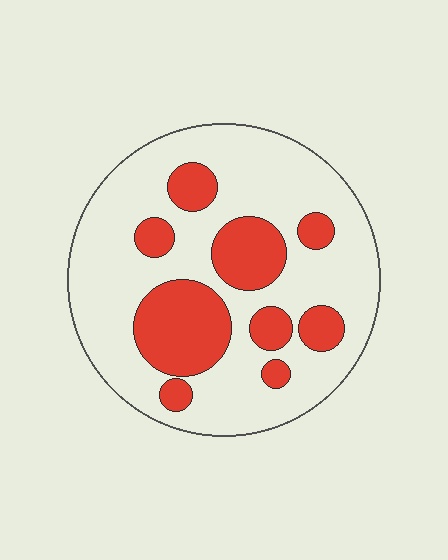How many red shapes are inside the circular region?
9.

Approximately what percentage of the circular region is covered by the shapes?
Approximately 30%.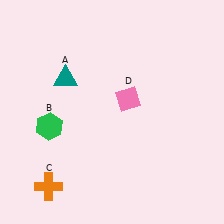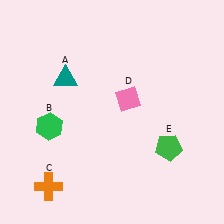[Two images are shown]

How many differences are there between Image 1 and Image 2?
There is 1 difference between the two images.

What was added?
A green pentagon (E) was added in Image 2.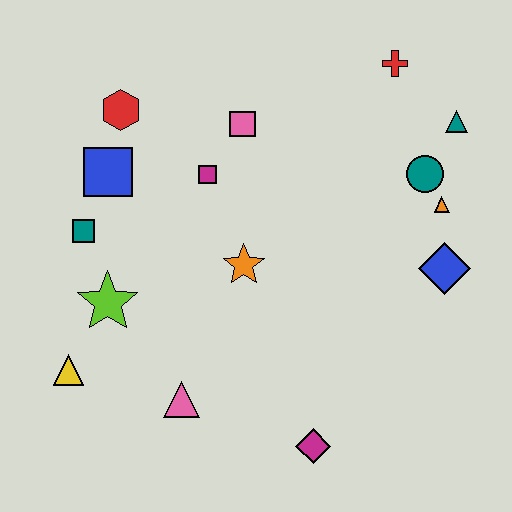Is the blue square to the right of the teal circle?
No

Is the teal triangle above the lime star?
Yes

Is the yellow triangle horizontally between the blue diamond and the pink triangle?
No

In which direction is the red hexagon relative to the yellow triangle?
The red hexagon is above the yellow triangle.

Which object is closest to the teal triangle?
The teal circle is closest to the teal triangle.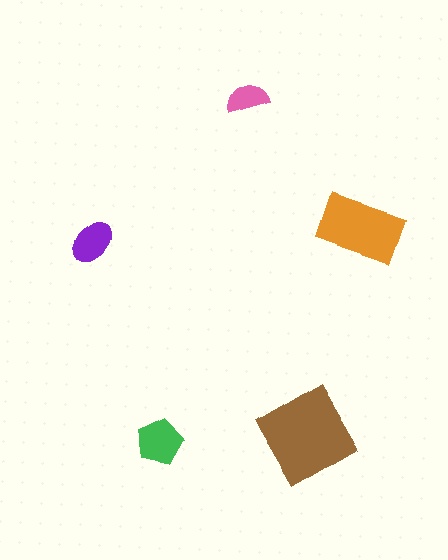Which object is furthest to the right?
The orange rectangle is rightmost.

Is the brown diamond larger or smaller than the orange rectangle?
Larger.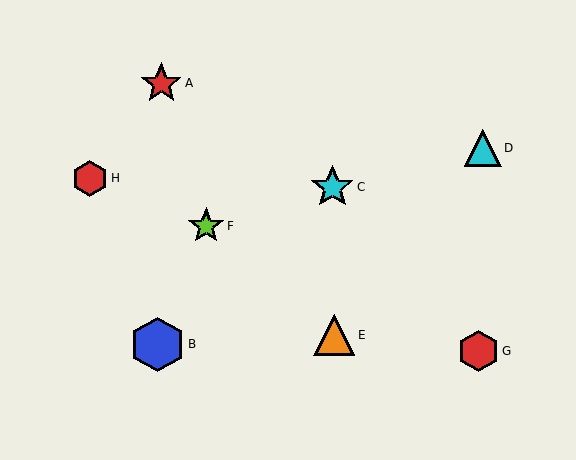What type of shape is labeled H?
Shape H is a red hexagon.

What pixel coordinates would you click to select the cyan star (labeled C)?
Click at (332, 187) to select the cyan star C.